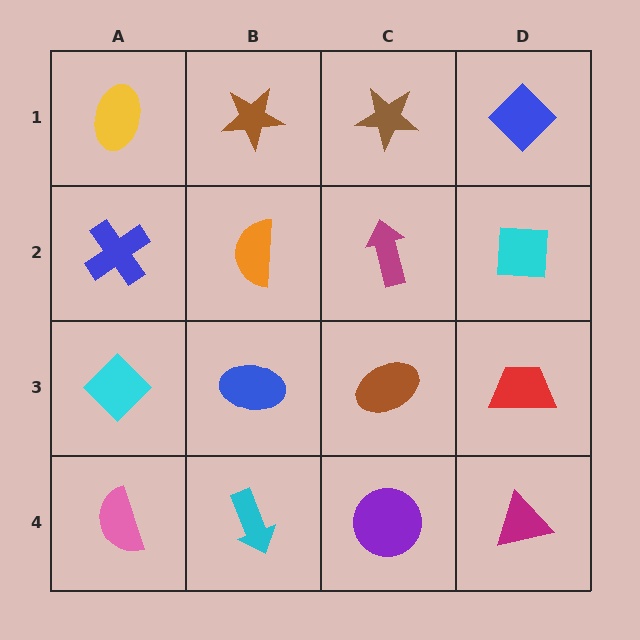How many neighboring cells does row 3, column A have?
3.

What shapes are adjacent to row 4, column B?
A blue ellipse (row 3, column B), a pink semicircle (row 4, column A), a purple circle (row 4, column C).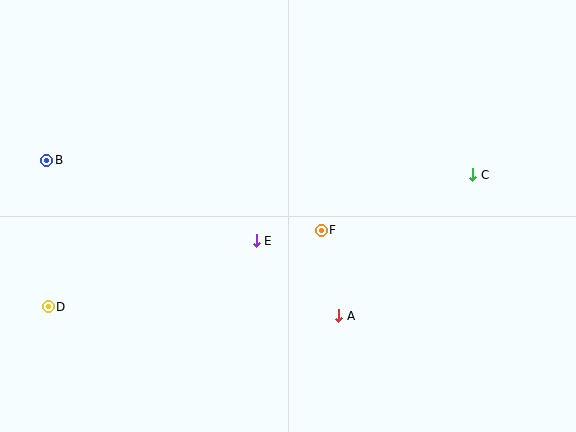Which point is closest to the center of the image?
Point F at (321, 231) is closest to the center.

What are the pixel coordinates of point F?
Point F is at (321, 231).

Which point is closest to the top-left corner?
Point B is closest to the top-left corner.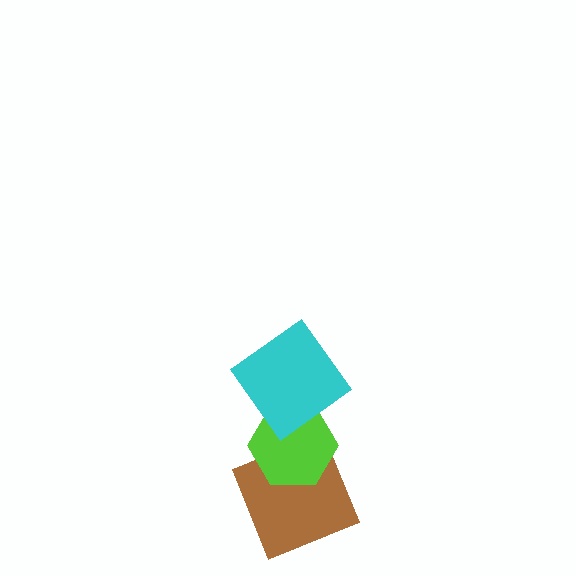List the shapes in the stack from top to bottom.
From top to bottom: the cyan diamond, the lime hexagon, the brown square.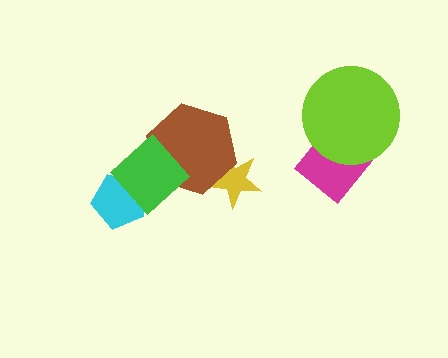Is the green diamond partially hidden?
No, no other shape covers it.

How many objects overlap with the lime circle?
1 object overlaps with the lime circle.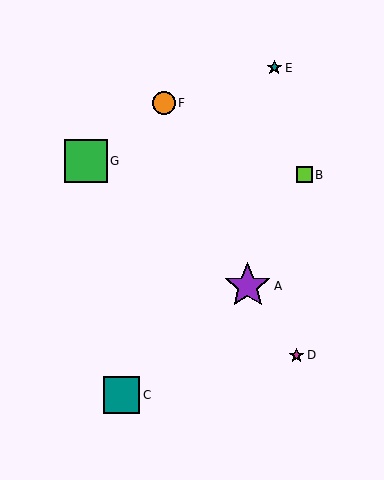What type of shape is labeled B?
Shape B is a lime square.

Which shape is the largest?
The purple star (labeled A) is the largest.